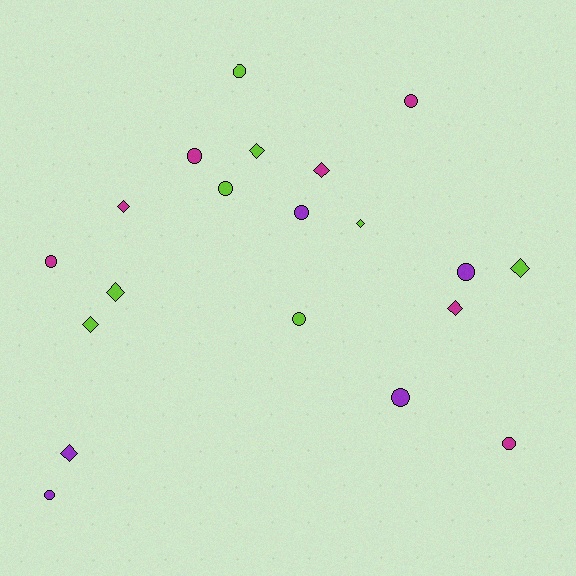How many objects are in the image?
There are 20 objects.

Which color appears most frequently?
Lime, with 8 objects.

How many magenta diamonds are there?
There are 3 magenta diamonds.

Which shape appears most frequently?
Circle, with 11 objects.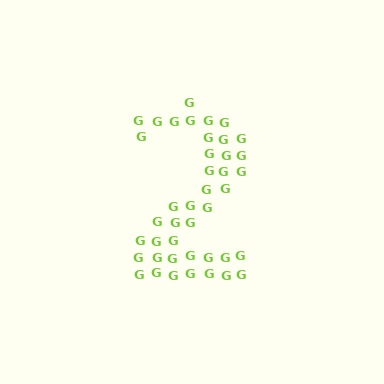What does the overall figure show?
The overall figure shows the digit 2.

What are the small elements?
The small elements are letter G's.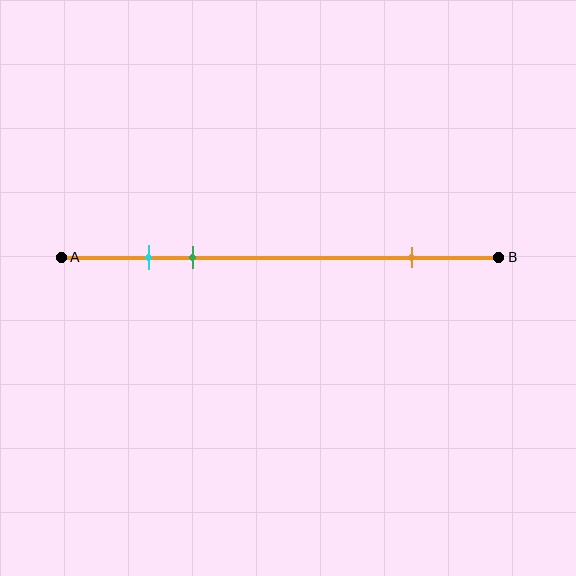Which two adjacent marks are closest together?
The cyan and green marks are the closest adjacent pair.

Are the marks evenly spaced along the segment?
No, the marks are not evenly spaced.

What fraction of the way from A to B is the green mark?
The green mark is approximately 30% (0.3) of the way from A to B.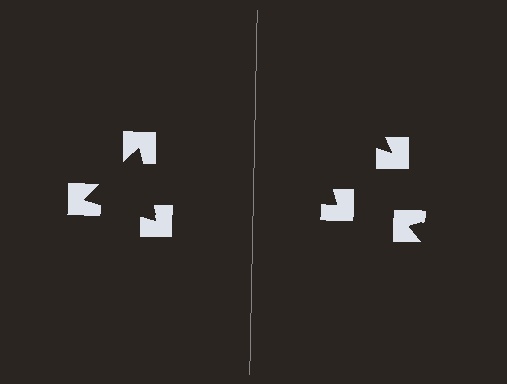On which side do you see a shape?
An illusory triangle appears on the left side. On the right side the wedge cuts are rotated, so no coherent shape forms.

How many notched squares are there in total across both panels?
6 — 3 on each side.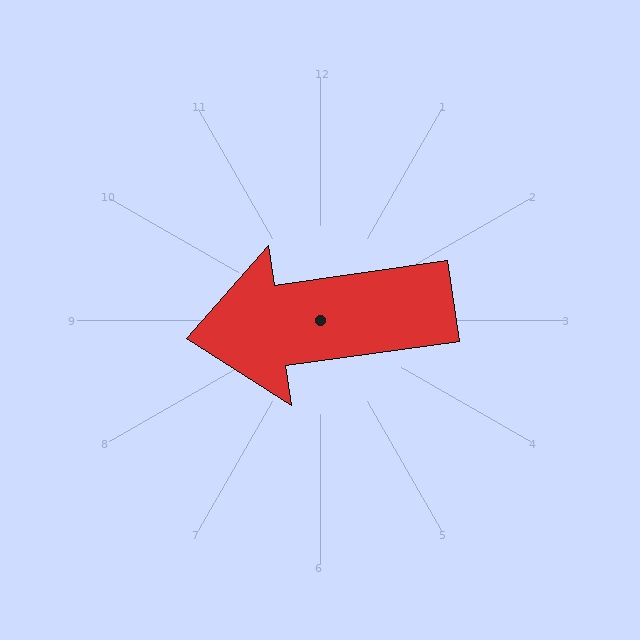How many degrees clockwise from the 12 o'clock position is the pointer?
Approximately 262 degrees.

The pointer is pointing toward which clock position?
Roughly 9 o'clock.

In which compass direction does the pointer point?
West.